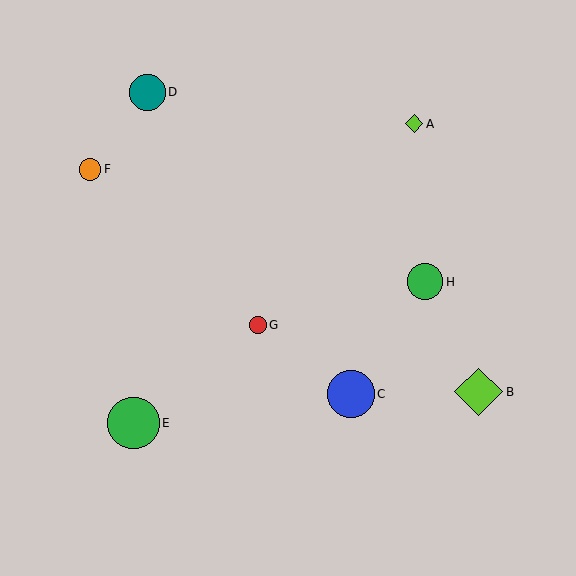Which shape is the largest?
The green circle (labeled E) is the largest.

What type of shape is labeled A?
Shape A is a lime diamond.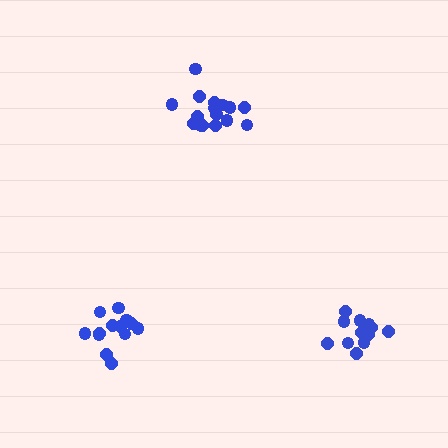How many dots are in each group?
Group 1: 19 dots, Group 2: 13 dots, Group 3: 13 dots (45 total).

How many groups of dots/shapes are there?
There are 3 groups.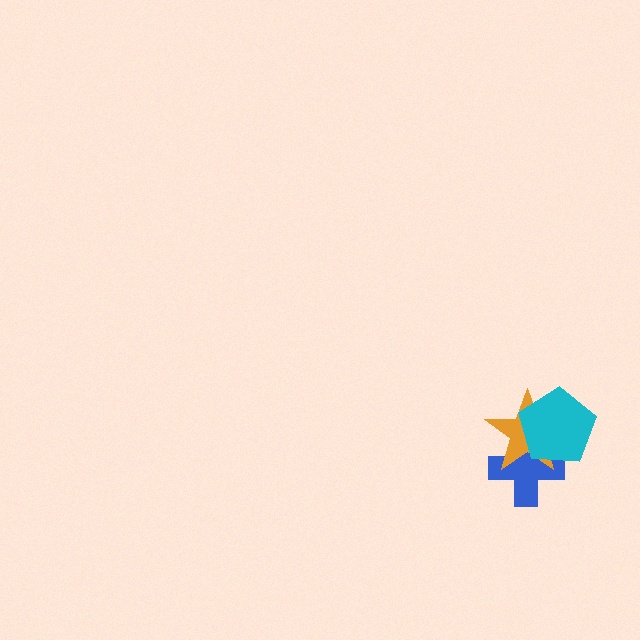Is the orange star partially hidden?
Yes, it is partially covered by another shape.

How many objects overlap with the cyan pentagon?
2 objects overlap with the cyan pentagon.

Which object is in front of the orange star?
The cyan pentagon is in front of the orange star.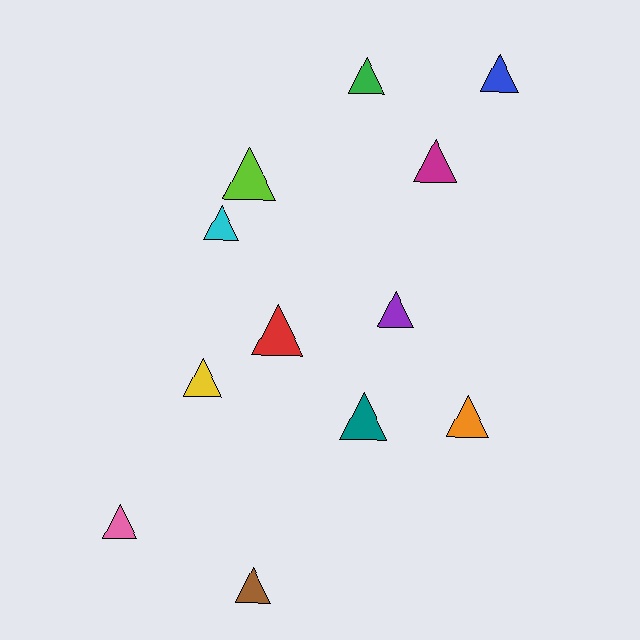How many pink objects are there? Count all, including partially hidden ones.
There is 1 pink object.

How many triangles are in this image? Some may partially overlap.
There are 12 triangles.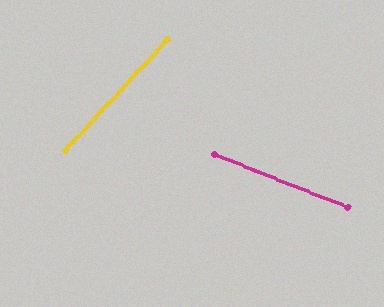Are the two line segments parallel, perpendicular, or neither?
Neither parallel nor perpendicular — they differ by about 69°.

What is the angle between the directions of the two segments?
Approximately 69 degrees.